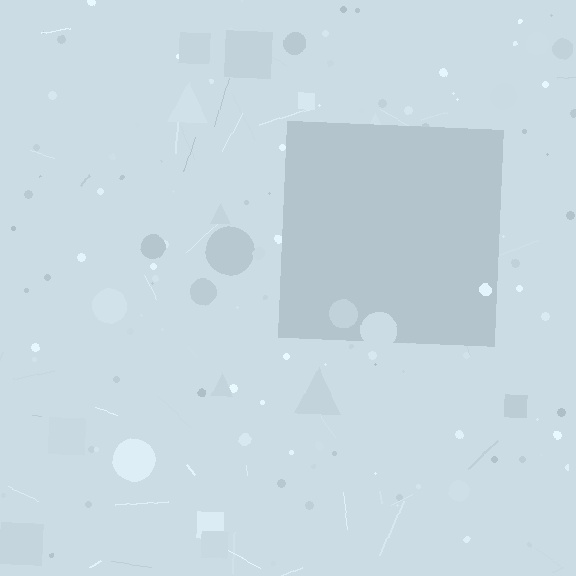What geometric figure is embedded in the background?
A square is embedded in the background.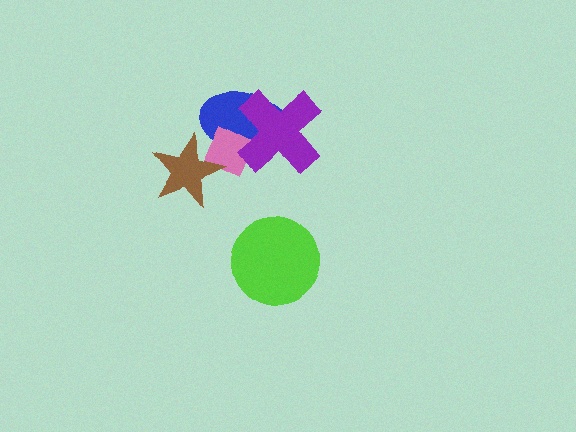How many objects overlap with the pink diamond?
3 objects overlap with the pink diamond.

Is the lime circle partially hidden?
No, no other shape covers it.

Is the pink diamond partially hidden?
Yes, it is partially covered by another shape.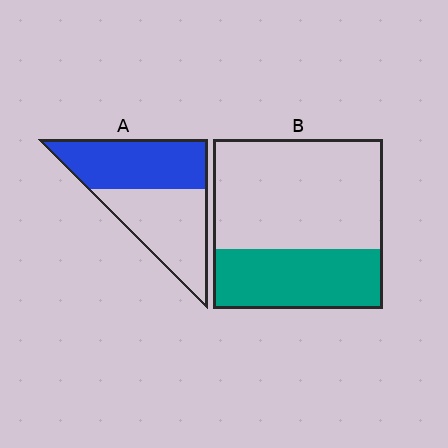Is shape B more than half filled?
No.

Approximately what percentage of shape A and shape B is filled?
A is approximately 50% and B is approximately 35%.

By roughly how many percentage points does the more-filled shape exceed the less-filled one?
By roughly 15 percentage points (A over B).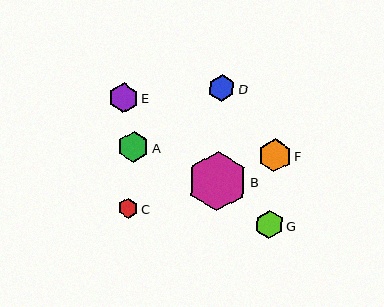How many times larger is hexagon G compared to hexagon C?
Hexagon G is approximately 1.4 times the size of hexagon C.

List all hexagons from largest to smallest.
From largest to smallest: B, F, A, E, G, D, C.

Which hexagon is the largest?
Hexagon B is the largest with a size of approximately 59 pixels.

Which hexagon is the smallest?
Hexagon C is the smallest with a size of approximately 20 pixels.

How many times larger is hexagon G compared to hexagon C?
Hexagon G is approximately 1.4 times the size of hexagon C.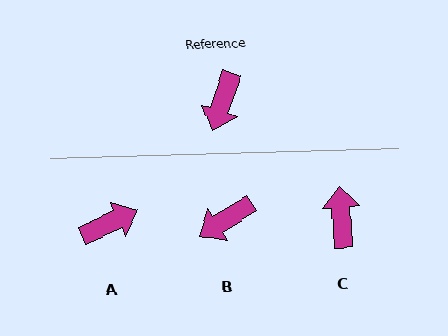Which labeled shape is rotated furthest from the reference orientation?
C, about 158 degrees away.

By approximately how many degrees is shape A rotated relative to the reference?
Approximately 133 degrees counter-clockwise.